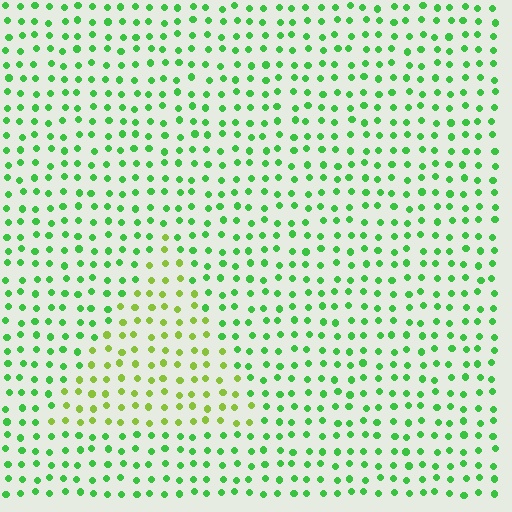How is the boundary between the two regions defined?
The boundary is defined purely by a slight shift in hue (about 37 degrees). Spacing, size, and orientation are identical on both sides.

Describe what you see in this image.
The image is filled with small green elements in a uniform arrangement. A triangle-shaped region is visible where the elements are tinted to a slightly different hue, forming a subtle color boundary.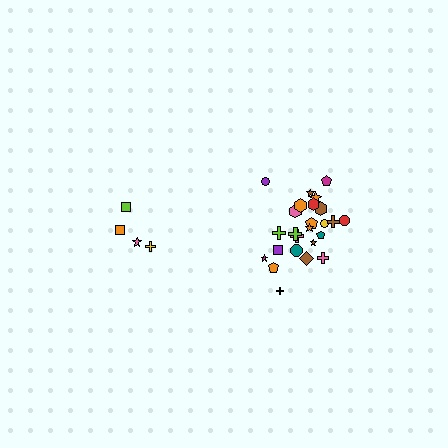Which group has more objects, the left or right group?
The right group.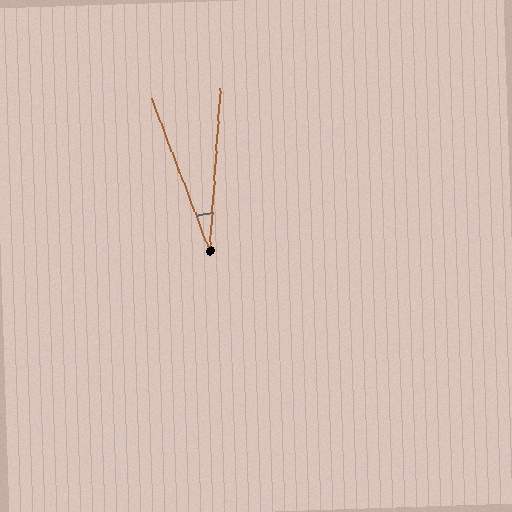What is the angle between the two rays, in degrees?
Approximately 25 degrees.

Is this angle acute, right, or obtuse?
It is acute.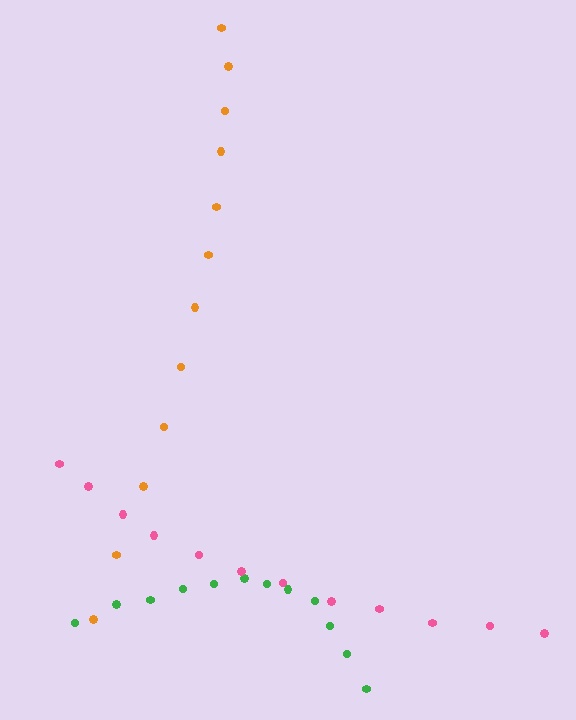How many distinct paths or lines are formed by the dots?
There are 3 distinct paths.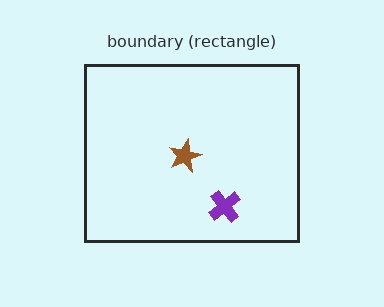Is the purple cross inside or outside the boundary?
Inside.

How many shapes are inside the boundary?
2 inside, 0 outside.